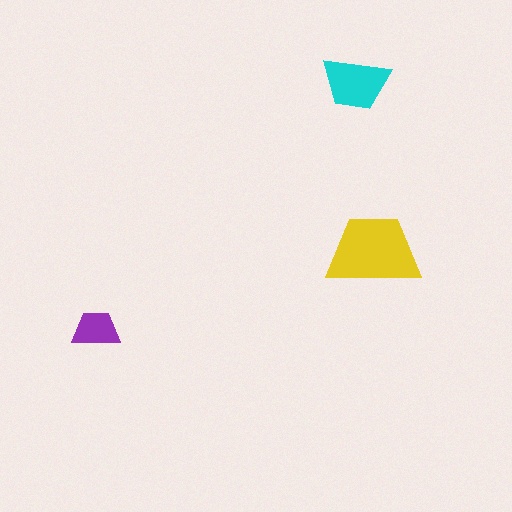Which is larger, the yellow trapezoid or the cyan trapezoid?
The yellow one.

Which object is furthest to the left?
The purple trapezoid is leftmost.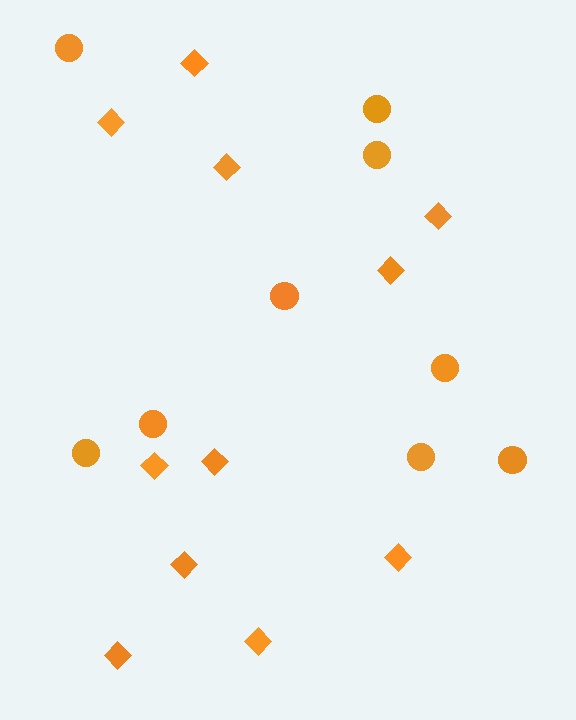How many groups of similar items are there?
There are 2 groups: one group of diamonds (11) and one group of circles (9).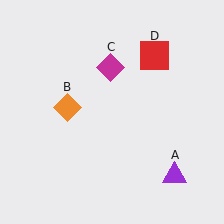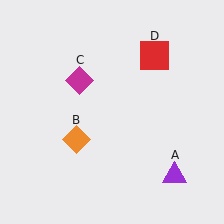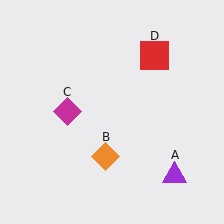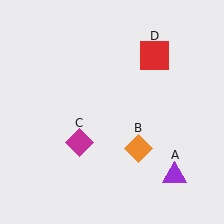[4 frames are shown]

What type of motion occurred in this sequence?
The orange diamond (object B), magenta diamond (object C) rotated counterclockwise around the center of the scene.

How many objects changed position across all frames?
2 objects changed position: orange diamond (object B), magenta diamond (object C).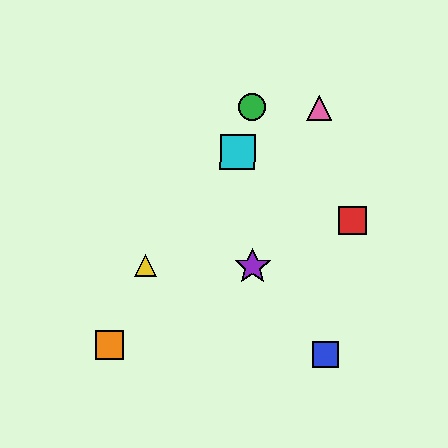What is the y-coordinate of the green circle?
The green circle is at y≈107.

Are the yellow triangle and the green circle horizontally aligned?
No, the yellow triangle is at y≈266 and the green circle is at y≈107.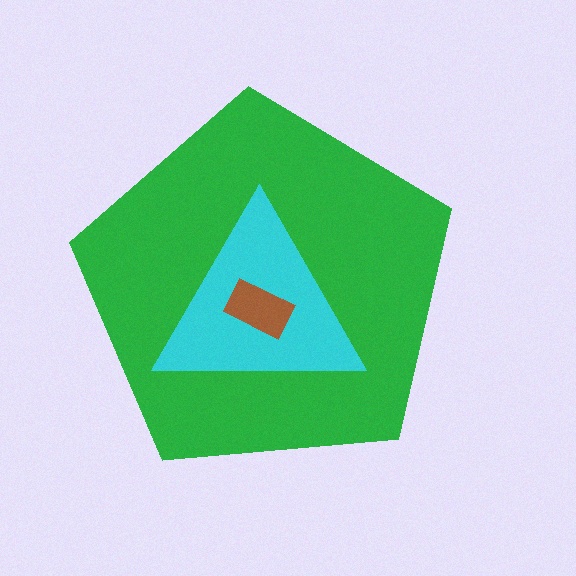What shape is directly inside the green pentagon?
The cyan triangle.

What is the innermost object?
The brown rectangle.